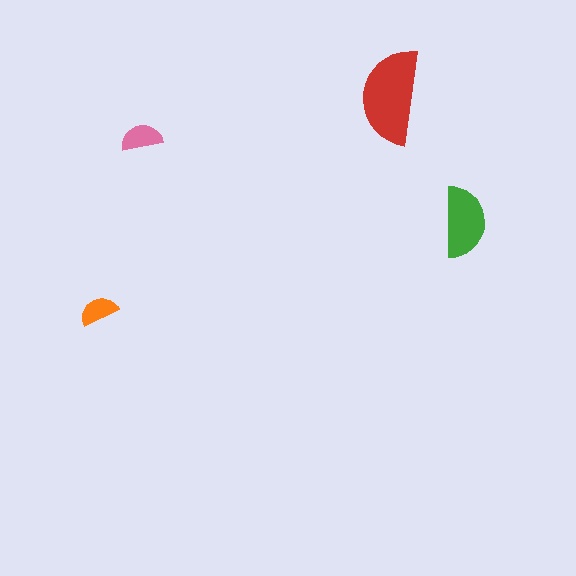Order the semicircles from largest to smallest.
the red one, the green one, the pink one, the orange one.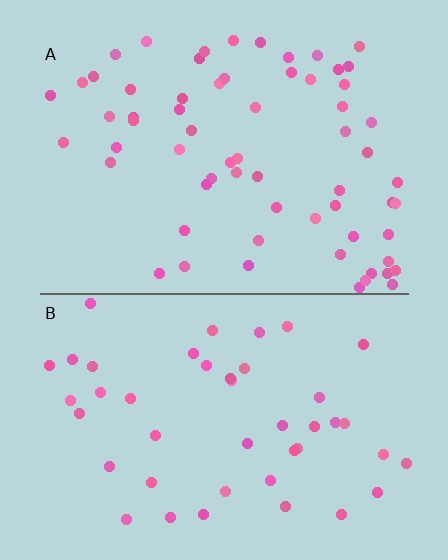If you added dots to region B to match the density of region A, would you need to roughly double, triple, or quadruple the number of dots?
Approximately double.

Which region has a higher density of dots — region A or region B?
A (the top).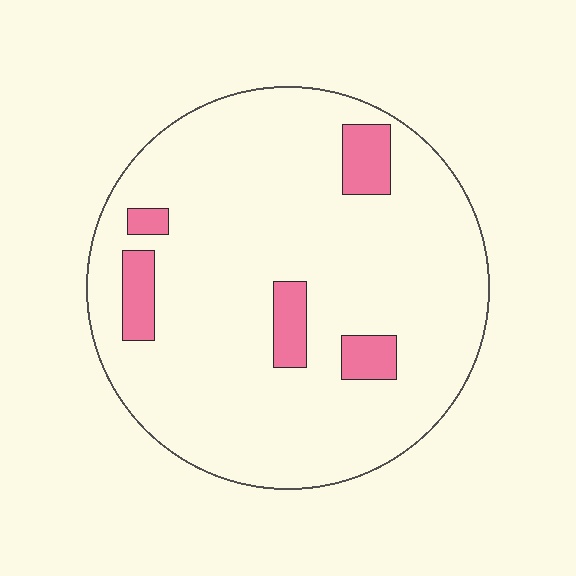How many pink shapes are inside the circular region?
5.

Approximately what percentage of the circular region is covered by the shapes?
Approximately 10%.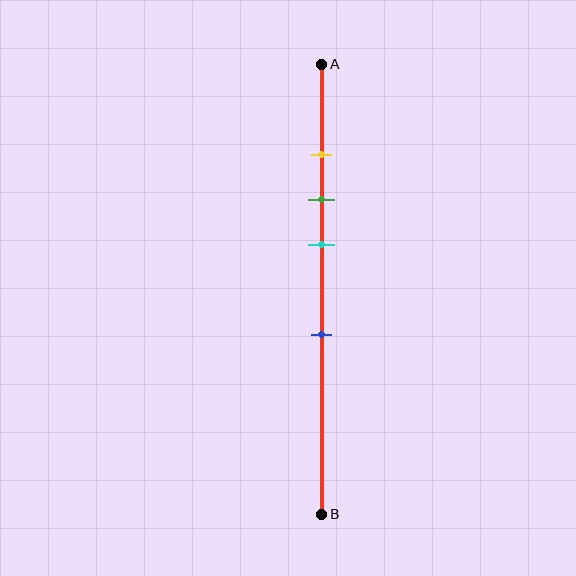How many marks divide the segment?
There are 4 marks dividing the segment.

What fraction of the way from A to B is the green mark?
The green mark is approximately 30% (0.3) of the way from A to B.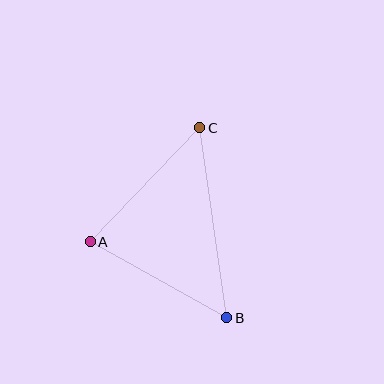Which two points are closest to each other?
Points A and B are closest to each other.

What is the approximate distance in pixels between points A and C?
The distance between A and C is approximately 158 pixels.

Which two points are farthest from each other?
Points B and C are farthest from each other.